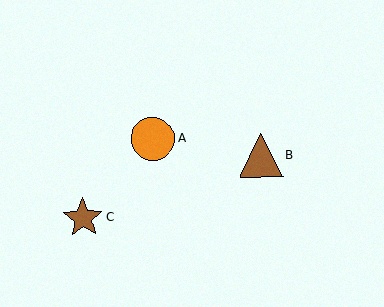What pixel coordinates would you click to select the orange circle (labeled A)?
Click at (153, 139) to select the orange circle A.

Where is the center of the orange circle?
The center of the orange circle is at (153, 139).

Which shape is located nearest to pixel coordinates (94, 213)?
The brown star (labeled C) at (83, 218) is nearest to that location.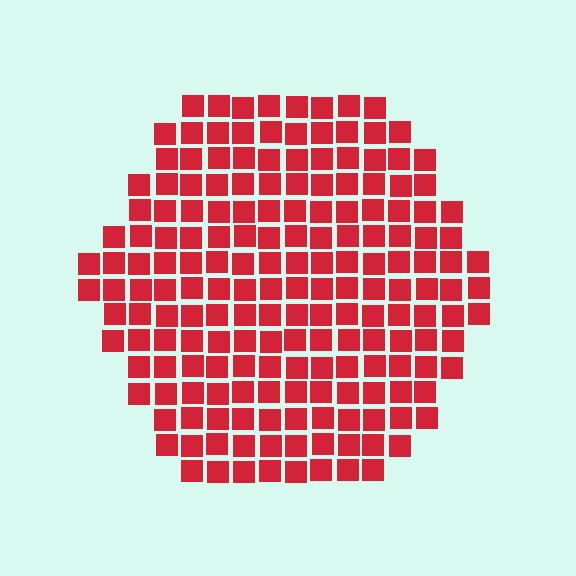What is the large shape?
The large shape is a hexagon.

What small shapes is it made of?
It is made of small squares.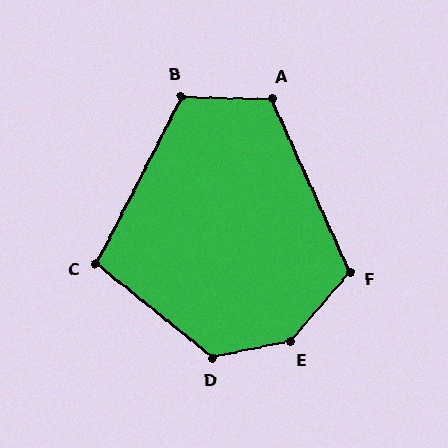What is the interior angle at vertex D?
Approximately 129 degrees (obtuse).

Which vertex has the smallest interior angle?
C, at approximately 102 degrees.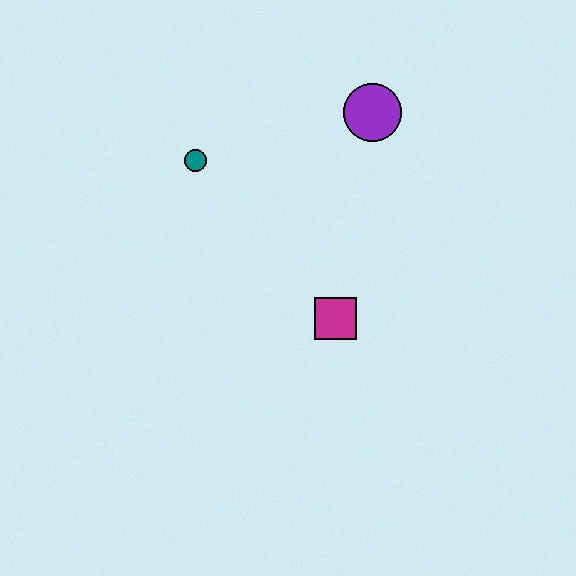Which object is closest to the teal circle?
The purple circle is closest to the teal circle.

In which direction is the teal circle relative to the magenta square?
The teal circle is above the magenta square.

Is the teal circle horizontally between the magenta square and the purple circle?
No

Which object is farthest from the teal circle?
The magenta square is farthest from the teal circle.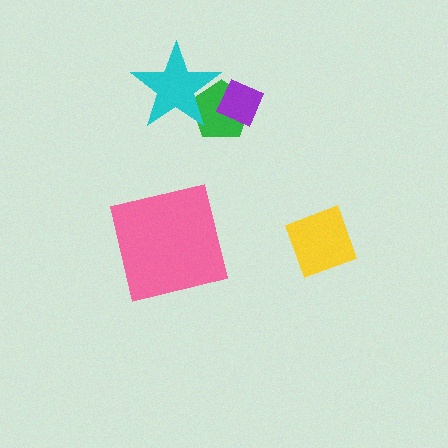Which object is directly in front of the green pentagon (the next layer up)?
The cyan star is directly in front of the green pentagon.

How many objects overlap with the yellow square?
0 objects overlap with the yellow square.